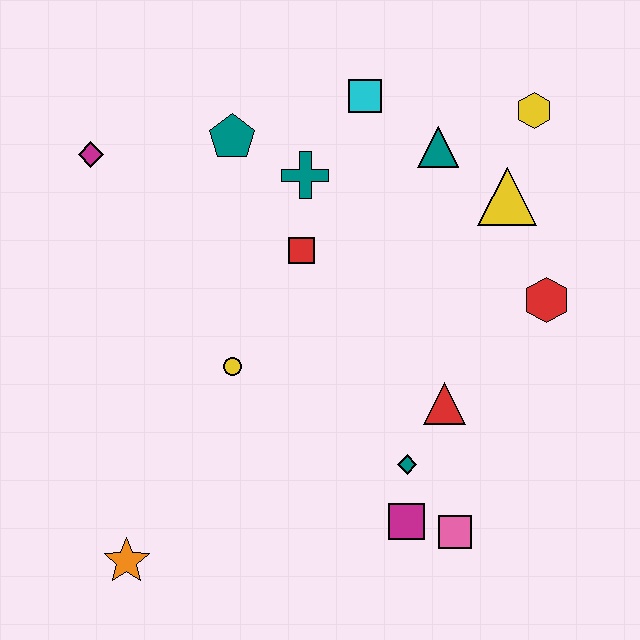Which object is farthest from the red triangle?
The magenta diamond is farthest from the red triangle.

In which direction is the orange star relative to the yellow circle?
The orange star is below the yellow circle.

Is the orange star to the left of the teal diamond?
Yes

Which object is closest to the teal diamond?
The magenta square is closest to the teal diamond.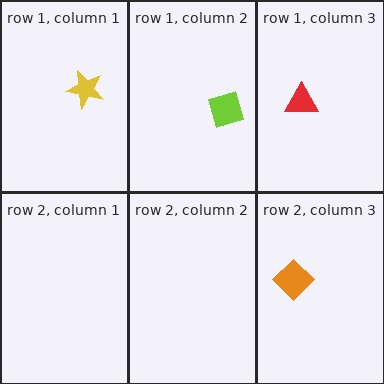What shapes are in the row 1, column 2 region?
The lime square.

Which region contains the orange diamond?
The row 2, column 3 region.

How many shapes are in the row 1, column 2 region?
1.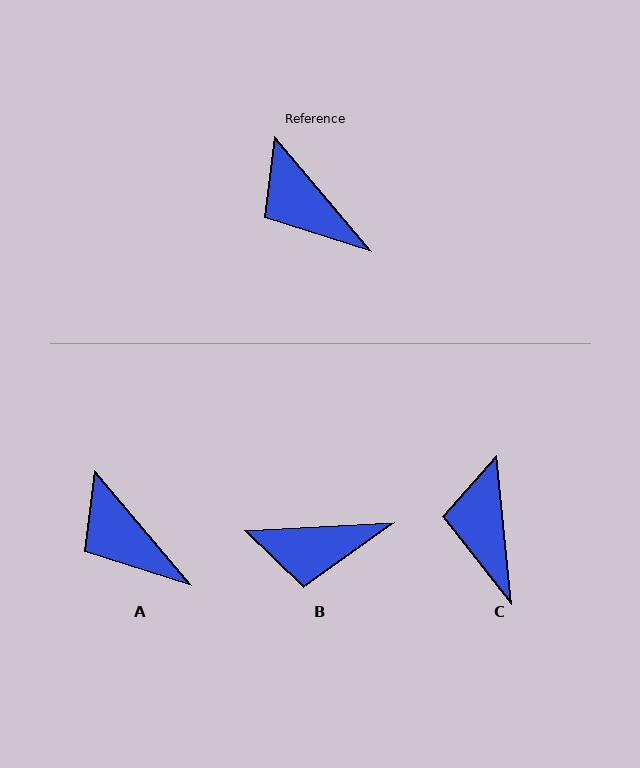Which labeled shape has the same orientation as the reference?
A.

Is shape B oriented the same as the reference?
No, it is off by about 53 degrees.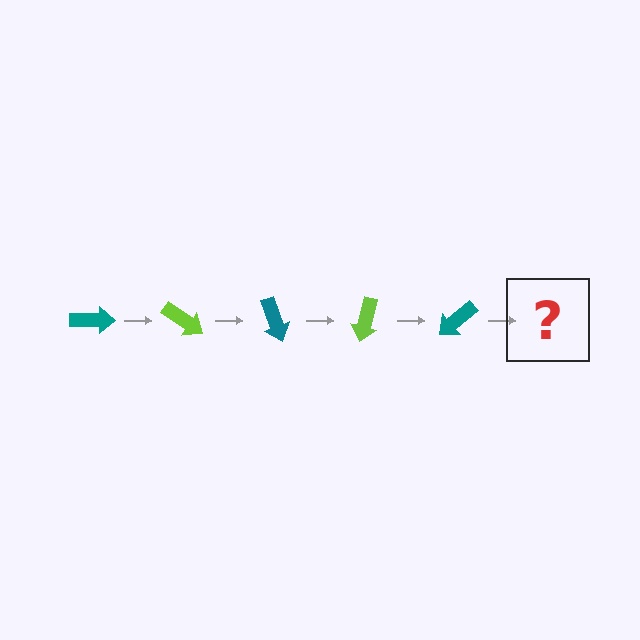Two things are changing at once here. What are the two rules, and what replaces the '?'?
The two rules are that it rotates 35 degrees each step and the color cycles through teal and lime. The '?' should be a lime arrow, rotated 175 degrees from the start.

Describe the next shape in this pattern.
It should be a lime arrow, rotated 175 degrees from the start.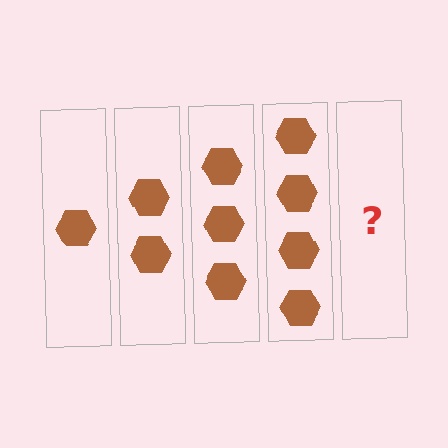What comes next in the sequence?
The next element should be 5 hexagons.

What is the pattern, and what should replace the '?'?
The pattern is that each step adds one more hexagon. The '?' should be 5 hexagons.